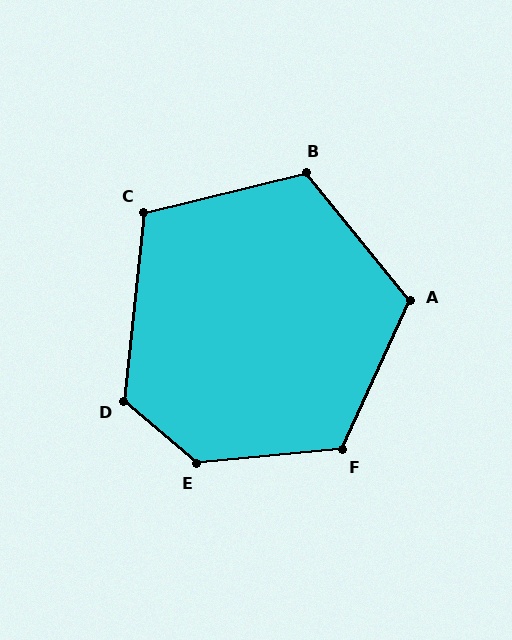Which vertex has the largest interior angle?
E, at approximately 134 degrees.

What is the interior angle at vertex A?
Approximately 116 degrees (obtuse).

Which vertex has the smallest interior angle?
C, at approximately 110 degrees.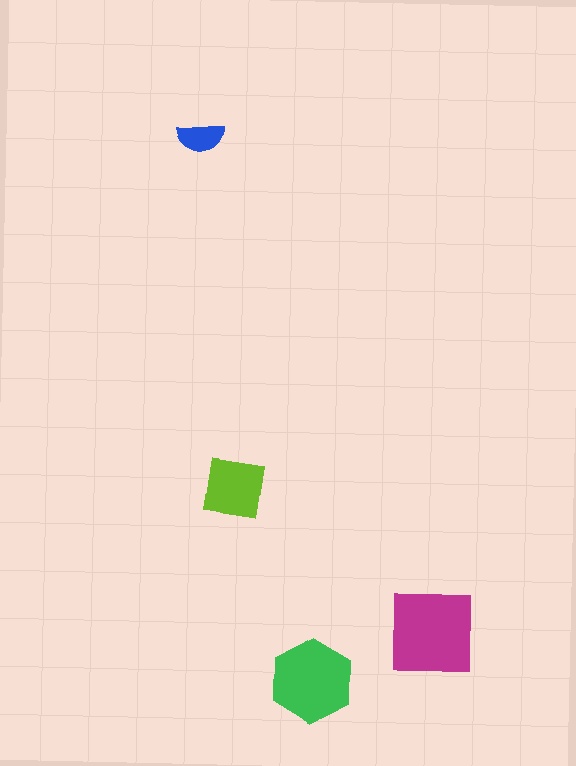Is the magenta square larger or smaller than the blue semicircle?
Larger.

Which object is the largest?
The magenta square.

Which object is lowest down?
The green hexagon is bottommost.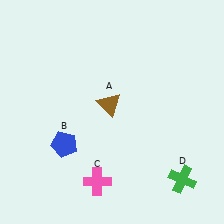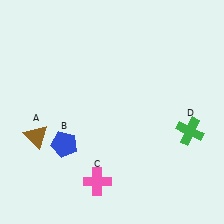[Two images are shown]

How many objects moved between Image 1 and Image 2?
2 objects moved between the two images.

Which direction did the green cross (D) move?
The green cross (D) moved up.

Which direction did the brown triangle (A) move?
The brown triangle (A) moved left.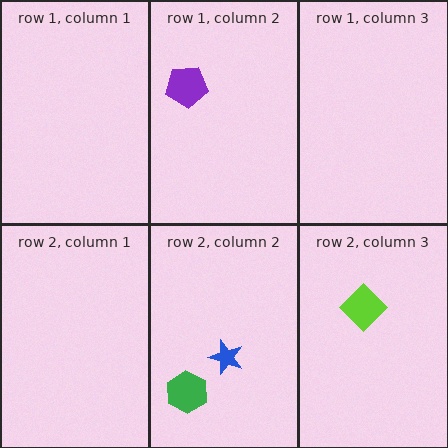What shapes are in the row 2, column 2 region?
The green hexagon, the blue star.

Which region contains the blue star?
The row 2, column 2 region.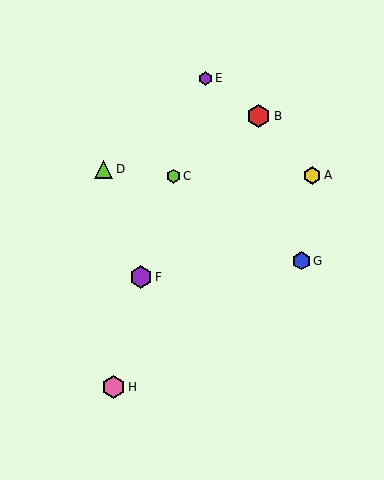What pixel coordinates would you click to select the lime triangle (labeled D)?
Click at (103, 169) to select the lime triangle D.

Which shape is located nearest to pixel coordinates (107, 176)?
The lime triangle (labeled D) at (103, 169) is nearest to that location.